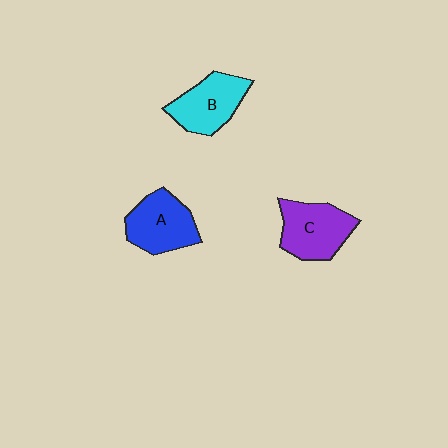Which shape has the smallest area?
Shape B (cyan).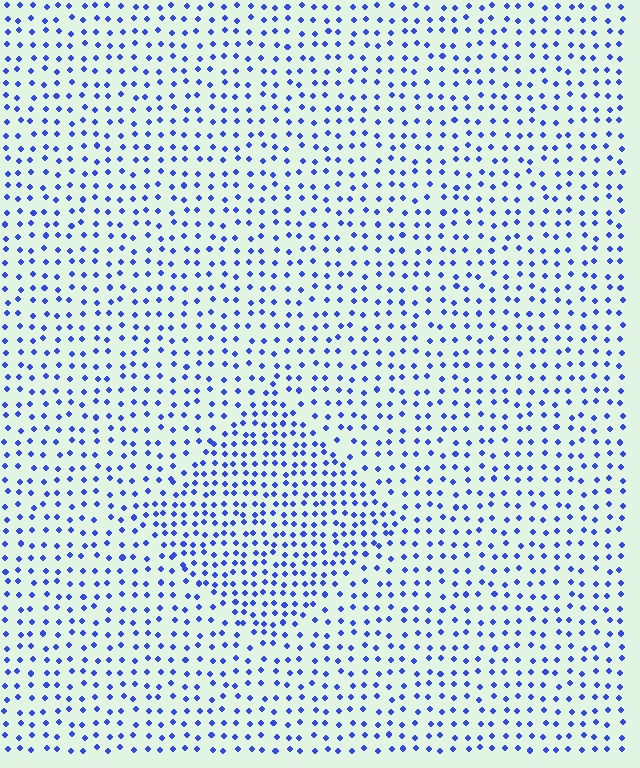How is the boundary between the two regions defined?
The boundary is defined by a change in element density (approximately 1.6x ratio). All elements are the same color, size, and shape.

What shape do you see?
I see a diamond.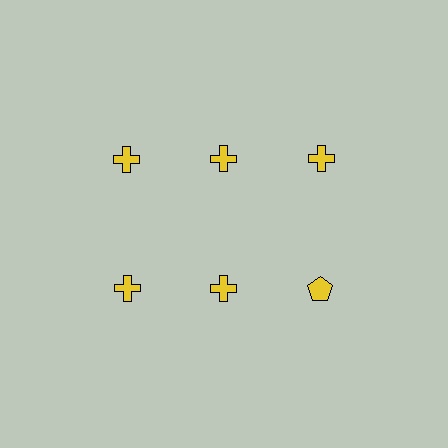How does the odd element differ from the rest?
It has a different shape: pentagon instead of cross.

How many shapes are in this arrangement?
There are 6 shapes arranged in a grid pattern.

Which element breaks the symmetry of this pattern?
The yellow pentagon in the second row, center column breaks the symmetry. All other shapes are yellow crosses.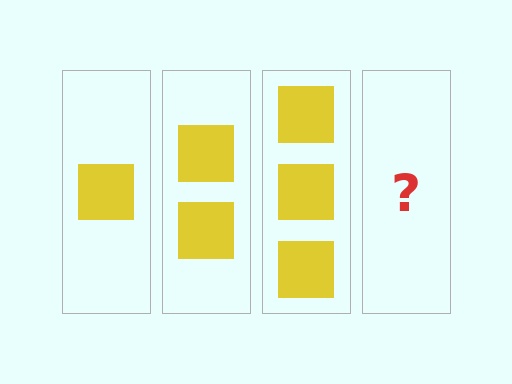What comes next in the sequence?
The next element should be 4 squares.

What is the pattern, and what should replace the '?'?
The pattern is that each step adds one more square. The '?' should be 4 squares.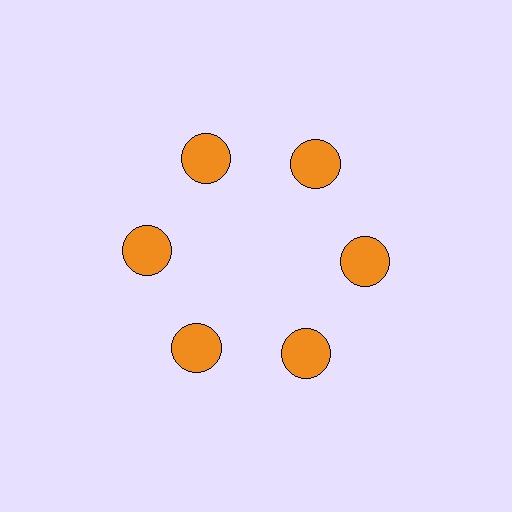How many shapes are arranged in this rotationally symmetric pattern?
There are 6 shapes, arranged in 6 groups of 1.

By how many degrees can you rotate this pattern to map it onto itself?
The pattern maps onto itself every 60 degrees of rotation.